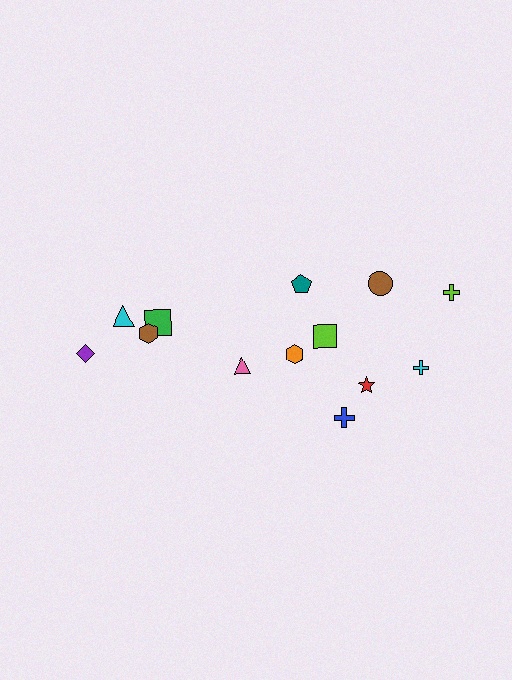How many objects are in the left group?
There are 5 objects.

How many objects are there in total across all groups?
There are 13 objects.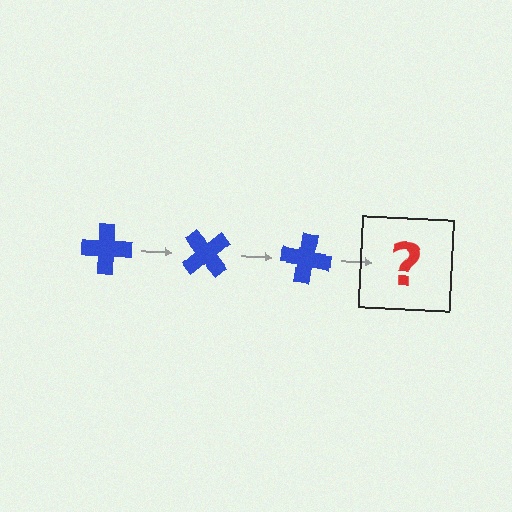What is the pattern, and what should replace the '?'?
The pattern is that the cross rotates 50 degrees each step. The '?' should be a blue cross rotated 150 degrees.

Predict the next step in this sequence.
The next step is a blue cross rotated 150 degrees.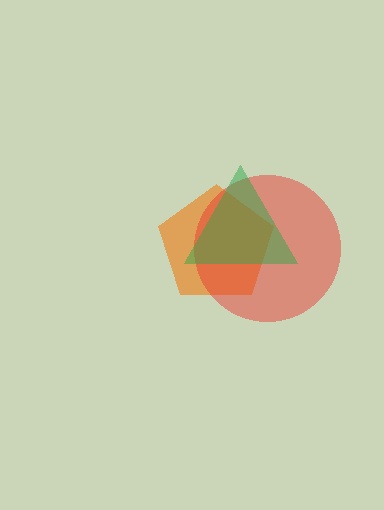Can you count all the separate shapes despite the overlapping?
Yes, there are 3 separate shapes.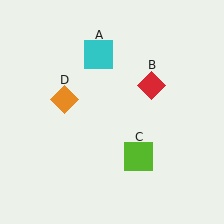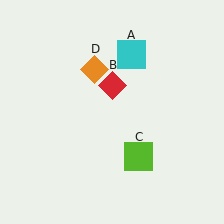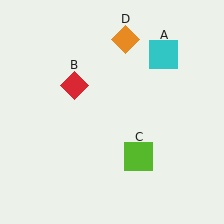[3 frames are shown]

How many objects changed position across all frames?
3 objects changed position: cyan square (object A), red diamond (object B), orange diamond (object D).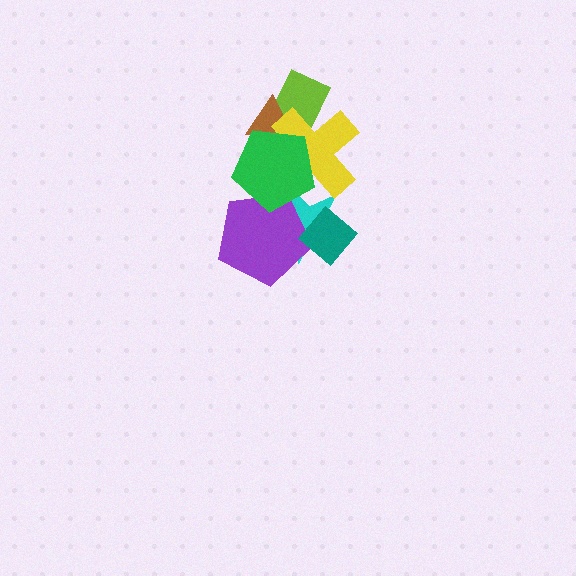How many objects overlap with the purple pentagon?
3 objects overlap with the purple pentagon.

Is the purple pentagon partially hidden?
Yes, it is partially covered by another shape.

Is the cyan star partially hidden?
Yes, it is partially covered by another shape.